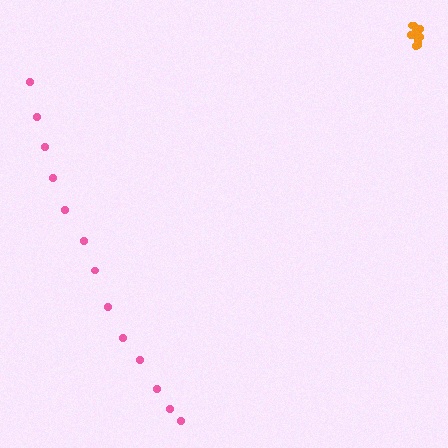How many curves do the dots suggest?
There are 2 distinct paths.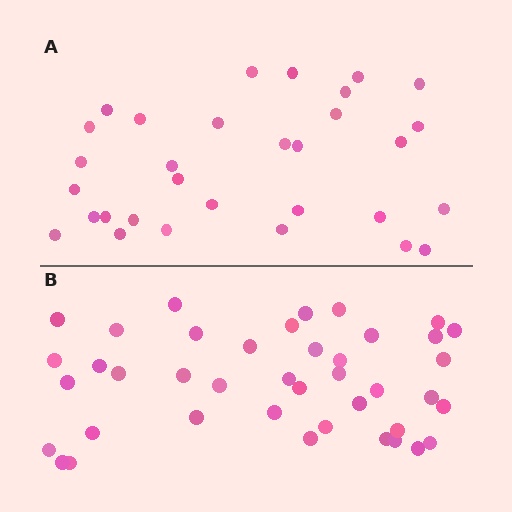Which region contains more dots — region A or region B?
Region B (the bottom region) has more dots.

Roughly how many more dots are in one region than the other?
Region B has roughly 10 or so more dots than region A.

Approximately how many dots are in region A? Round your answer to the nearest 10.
About 30 dots. (The exact count is 31, which rounds to 30.)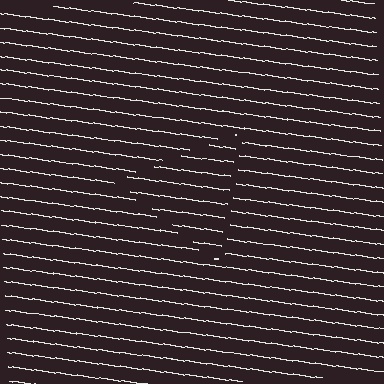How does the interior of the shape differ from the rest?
The interior of the shape contains the same grating, shifted by half a period — the contour is defined by the phase discontinuity where line-ends from the inner and outer gratings abut.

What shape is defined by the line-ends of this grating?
An illusory triangle. The interior of the shape contains the same grating, shifted by half a period — the contour is defined by the phase discontinuity where line-ends from the inner and outer gratings abut.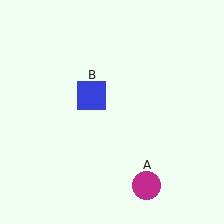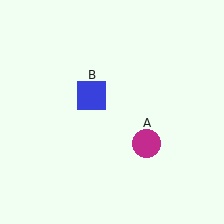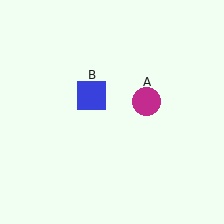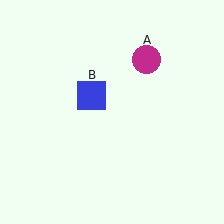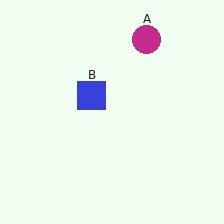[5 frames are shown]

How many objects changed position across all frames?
1 object changed position: magenta circle (object A).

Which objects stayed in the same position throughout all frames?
Blue square (object B) remained stationary.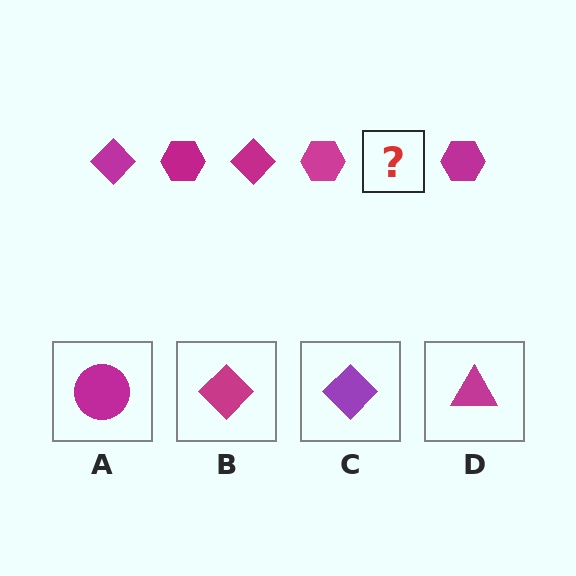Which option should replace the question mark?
Option B.